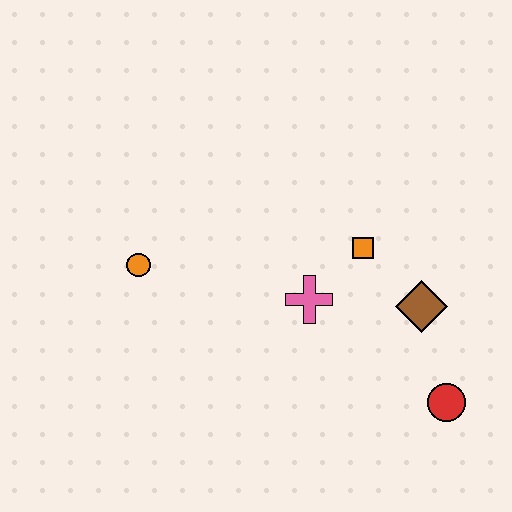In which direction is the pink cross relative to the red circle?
The pink cross is to the left of the red circle.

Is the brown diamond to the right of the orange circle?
Yes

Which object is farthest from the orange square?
The orange circle is farthest from the orange square.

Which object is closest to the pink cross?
The orange square is closest to the pink cross.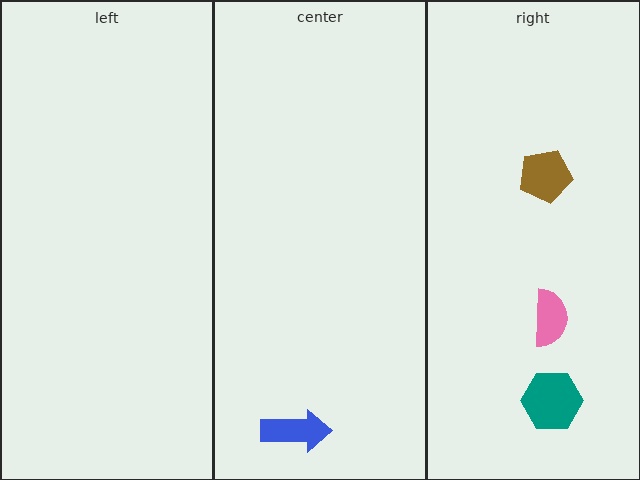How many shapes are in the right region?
3.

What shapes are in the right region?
The brown pentagon, the teal hexagon, the pink semicircle.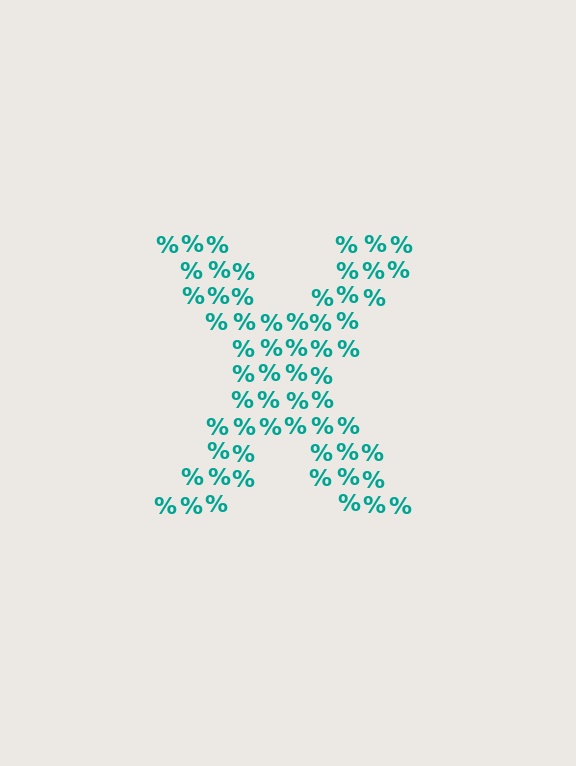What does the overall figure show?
The overall figure shows the letter X.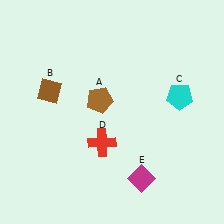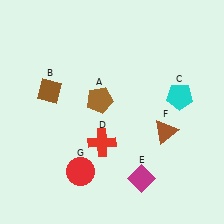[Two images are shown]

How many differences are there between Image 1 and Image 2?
There are 2 differences between the two images.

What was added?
A brown triangle (F), a red circle (G) were added in Image 2.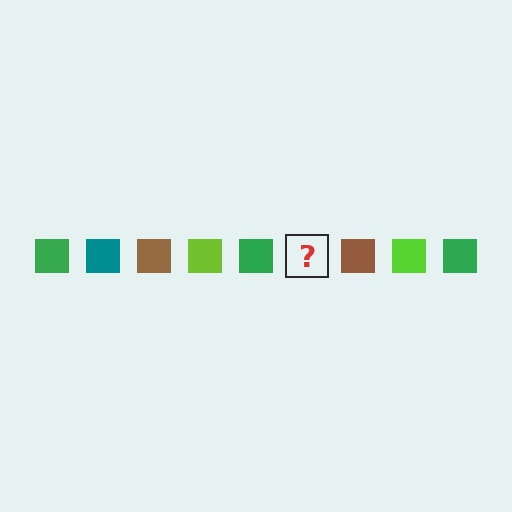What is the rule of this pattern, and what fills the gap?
The rule is that the pattern cycles through green, teal, brown, lime squares. The gap should be filled with a teal square.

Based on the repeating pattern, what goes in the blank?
The blank should be a teal square.